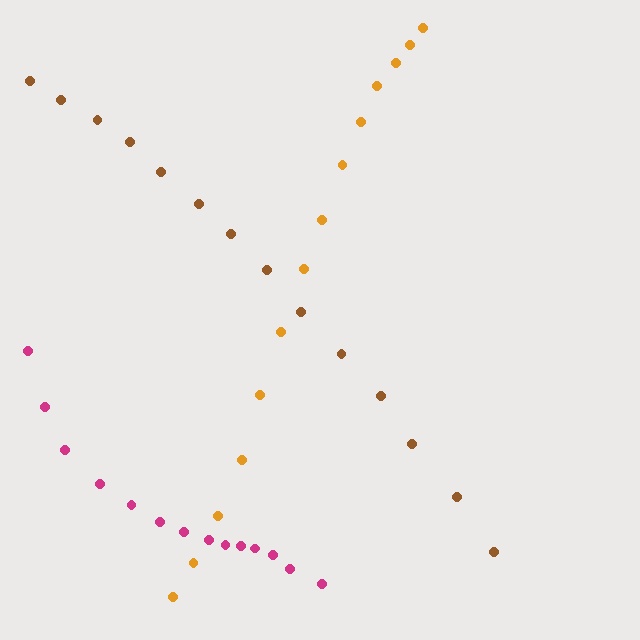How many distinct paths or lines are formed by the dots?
There are 3 distinct paths.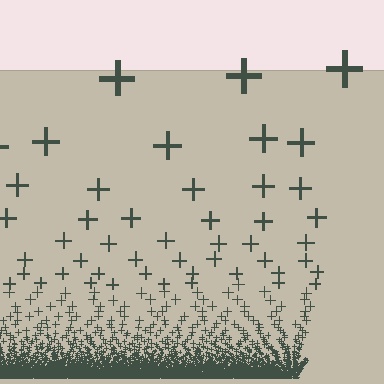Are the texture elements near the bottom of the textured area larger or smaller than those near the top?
Smaller. The gradient is inverted — elements near the bottom are smaller and denser.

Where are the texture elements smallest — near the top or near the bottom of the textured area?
Near the bottom.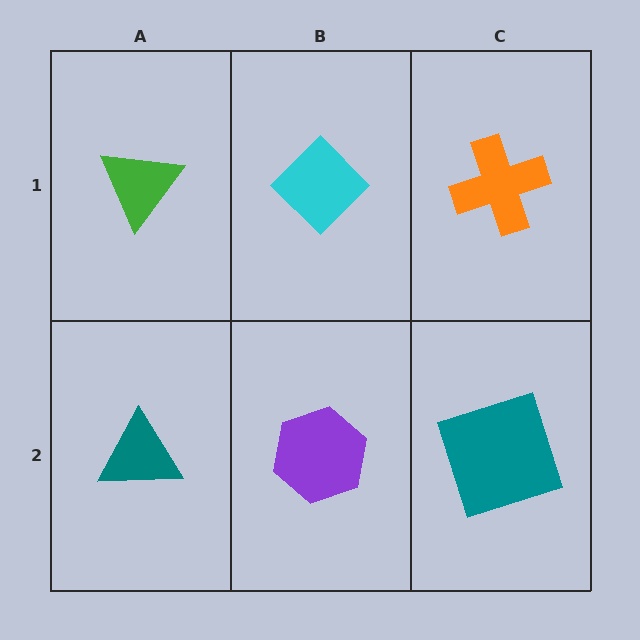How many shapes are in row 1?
3 shapes.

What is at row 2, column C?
A teal square.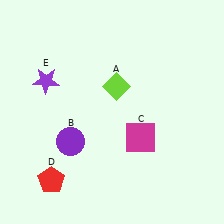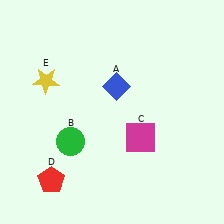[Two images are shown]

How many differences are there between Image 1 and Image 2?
There are 3 differences between the two images.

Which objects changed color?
A changed from lime to blue. B changed from purple to green. E changed from purple to yellow.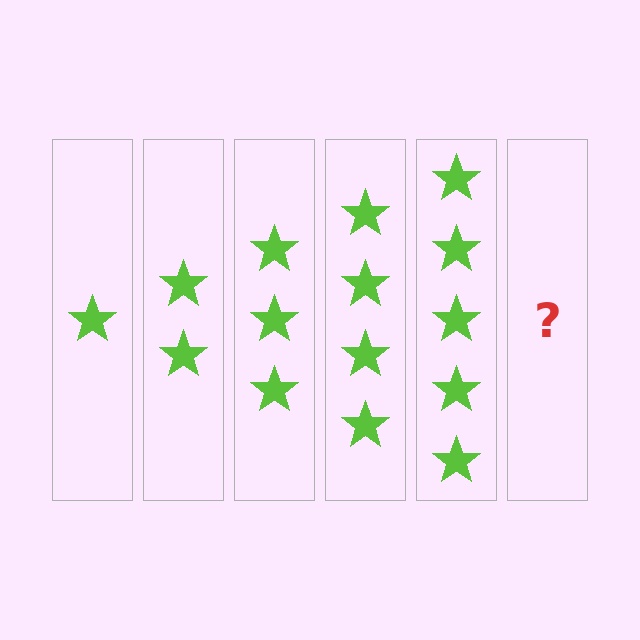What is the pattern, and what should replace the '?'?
The pattern is that each step adds one more star. The '?' should be 6 stars.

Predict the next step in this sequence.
The next step is 6 stars.